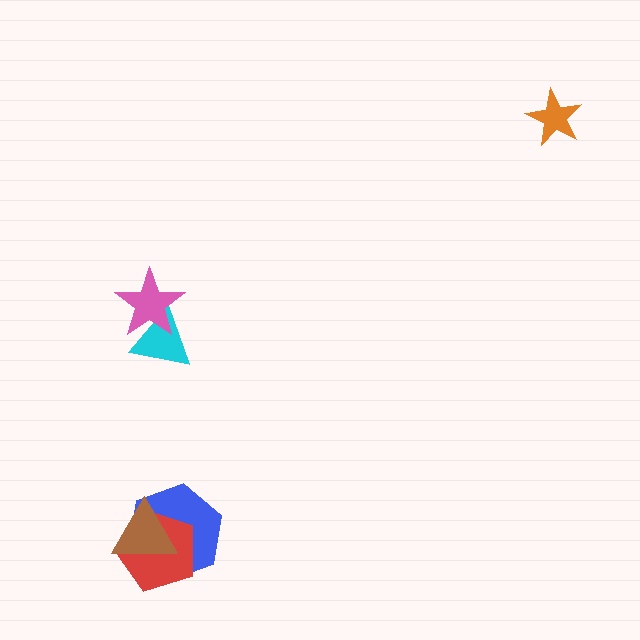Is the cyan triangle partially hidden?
Yes, it is partially covered by another shape.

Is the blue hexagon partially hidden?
Yes, it is partially covered by another shape.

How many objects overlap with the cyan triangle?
1 object overlaps with the cyan triangle.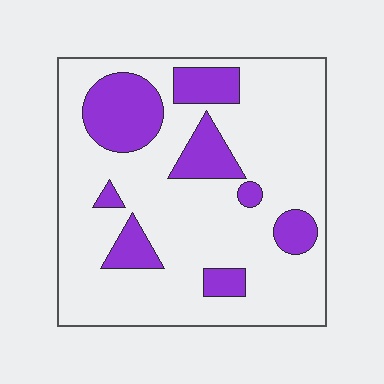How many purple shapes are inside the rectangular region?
8.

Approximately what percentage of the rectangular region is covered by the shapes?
Approximately 20%.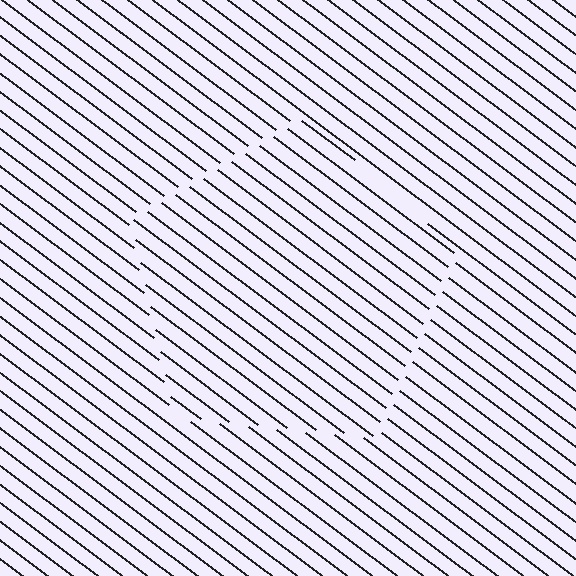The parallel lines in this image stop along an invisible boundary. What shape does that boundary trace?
An illusory pentagon. The interior of the shape contains the same grating, shifted by half a period — the contour is defined by the phase discontinuity where line-ends from the inner and outer gratings abut.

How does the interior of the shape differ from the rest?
The interior of the shape contains the same grating, shifted by half a period — the contour is defined by the phase discontinuity where line-ends from the inner and outer gratings abut.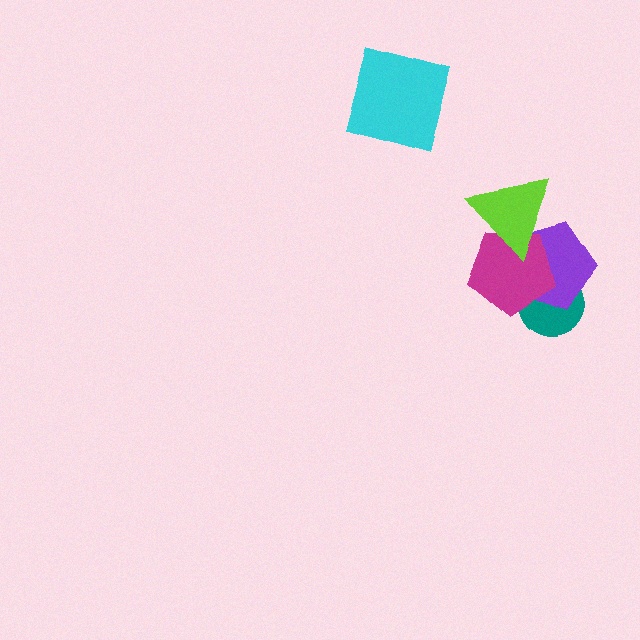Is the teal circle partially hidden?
Yes, it is partially covered by another shape.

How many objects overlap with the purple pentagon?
3 objects overlap with the purple pentagon.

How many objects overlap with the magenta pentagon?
3 objects overlap with the magenta pentagon.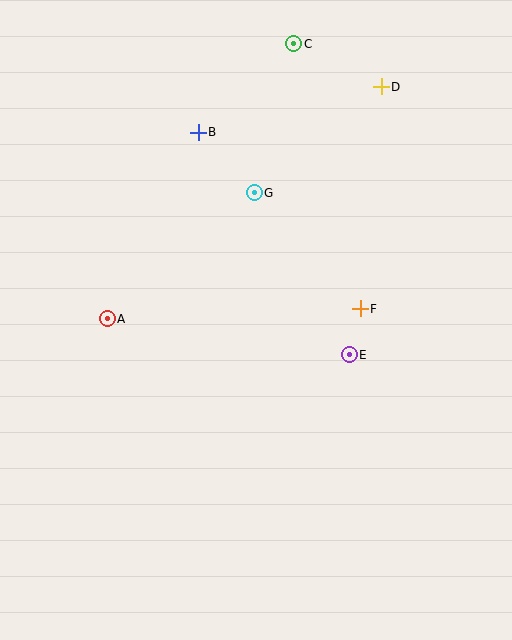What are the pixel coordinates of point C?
Point C is at (294, 44).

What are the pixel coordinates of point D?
Point D is at (381, 87).